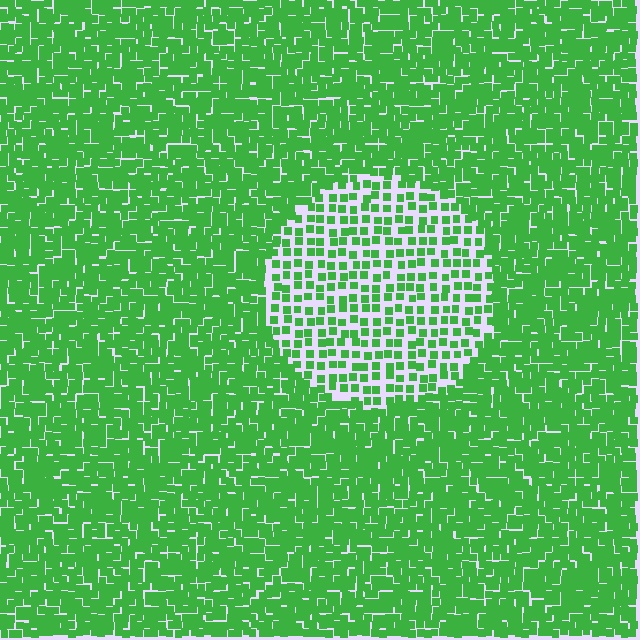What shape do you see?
I see a circle.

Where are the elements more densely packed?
The elements are more densely packed outside the circle boundary.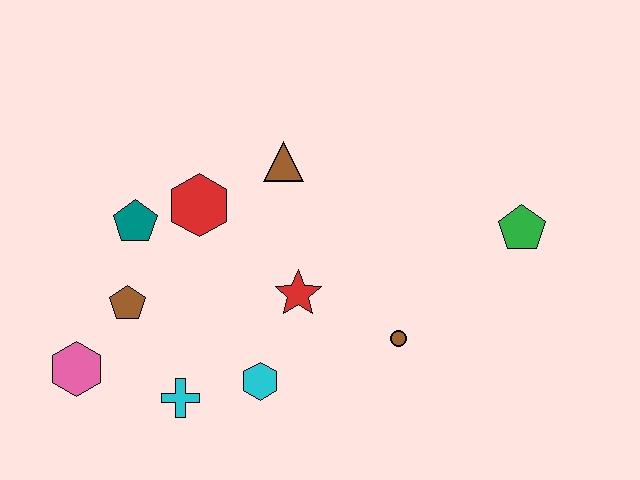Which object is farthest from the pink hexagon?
The green pentagon is farthest from the pink hexagon.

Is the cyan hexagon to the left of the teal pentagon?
No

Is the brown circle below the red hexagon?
Yes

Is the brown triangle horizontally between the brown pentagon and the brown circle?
Yes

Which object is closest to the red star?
The cyan hexagon is closest to the red star.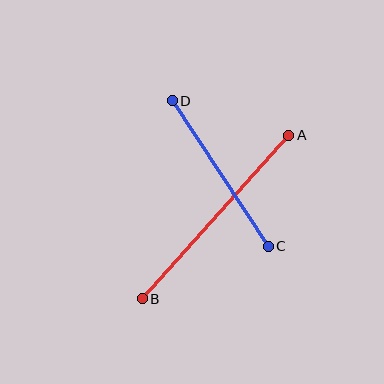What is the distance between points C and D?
The distance is approximately 174 pixels.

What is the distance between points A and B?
The distance is approximately 220 pixels.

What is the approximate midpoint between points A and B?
The midpoint is at approximately (215, 217) pixels.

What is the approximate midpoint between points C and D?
The midpoint is at approximately (220, 174) pixels.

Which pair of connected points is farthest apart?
Points A and B are farthest apart.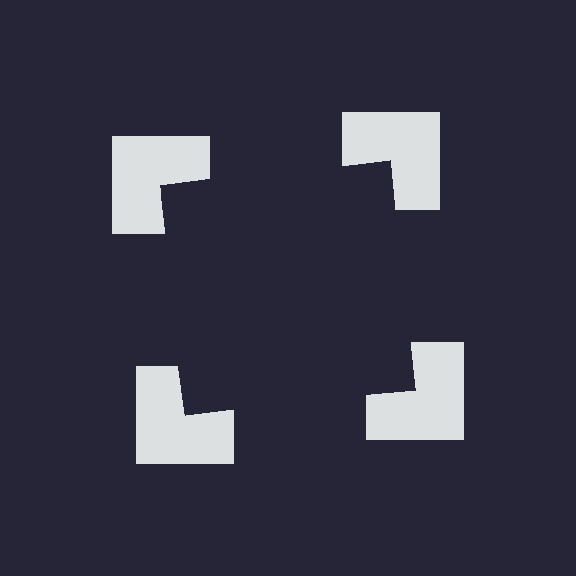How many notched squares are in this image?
There are 4 — one at each vertex of the illusory square.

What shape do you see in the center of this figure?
An illusory square — its edges are inferred from the aligned wedge cuts in the notched squares, not physically drawn.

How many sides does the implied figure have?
4 sides.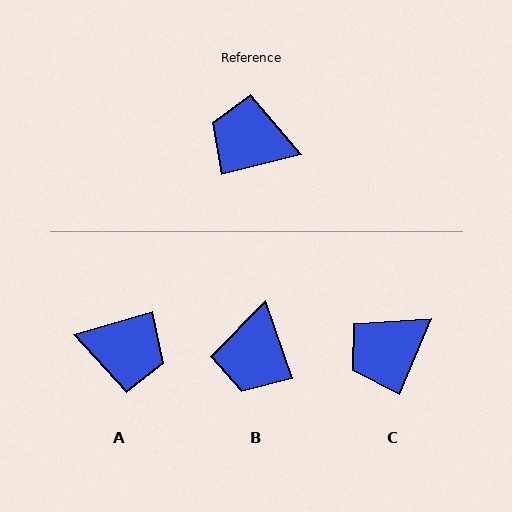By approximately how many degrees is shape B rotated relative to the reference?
Approximately 95 degrees counter-clockwise.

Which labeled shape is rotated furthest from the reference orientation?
A, about 178 degrees away.